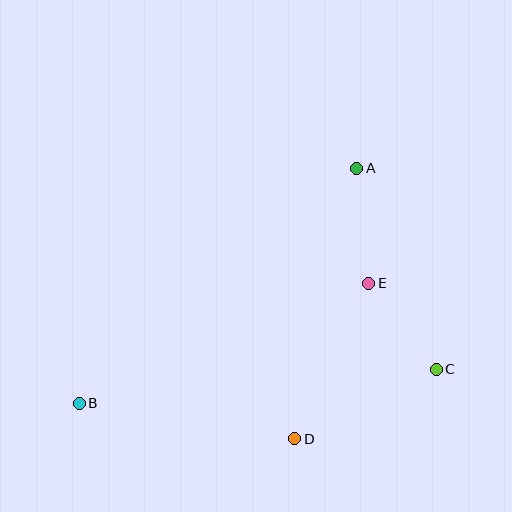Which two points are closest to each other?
Points C and E are closest to each other.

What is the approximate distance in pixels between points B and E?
The distance between B and E is approximately 313 pixels.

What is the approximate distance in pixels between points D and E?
The distance between D and E is approximately 172 pixels.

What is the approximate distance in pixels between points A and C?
The distance between A and C is approximately 216 pixels.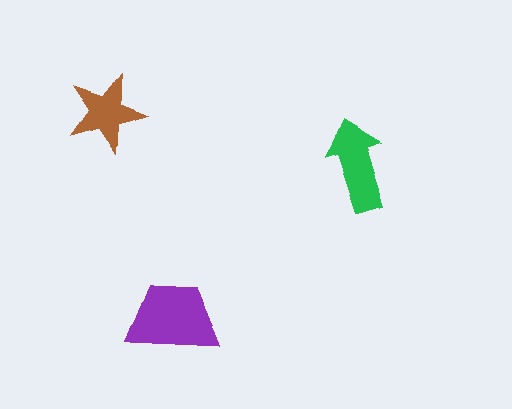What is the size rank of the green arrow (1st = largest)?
2nd.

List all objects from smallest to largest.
The brown star, the green arrow, the purple trapezoid.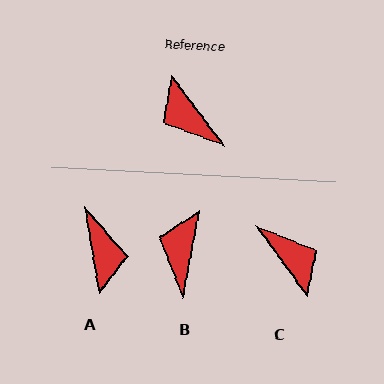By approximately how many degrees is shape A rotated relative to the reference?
Approximately 152 degrees counter-clockwise.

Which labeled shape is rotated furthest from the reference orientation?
C, about 179 degrees away.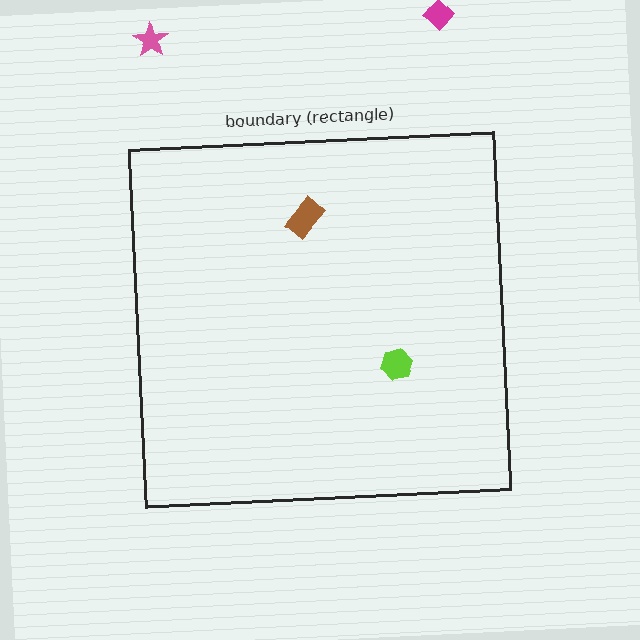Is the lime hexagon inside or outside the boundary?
Inside.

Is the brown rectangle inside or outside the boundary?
Inside.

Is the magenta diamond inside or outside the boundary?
Outside.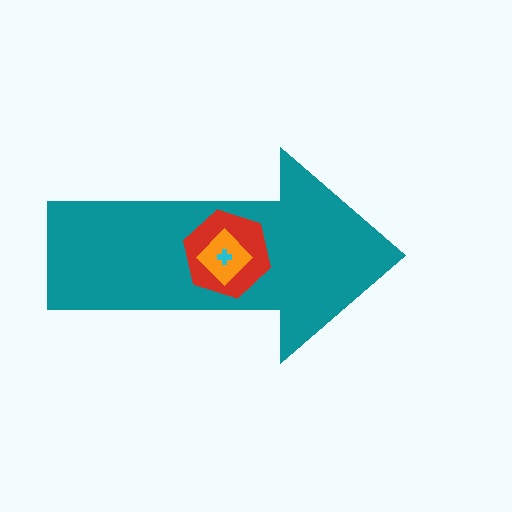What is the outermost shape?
The teal arrow.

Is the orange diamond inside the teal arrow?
Yes.